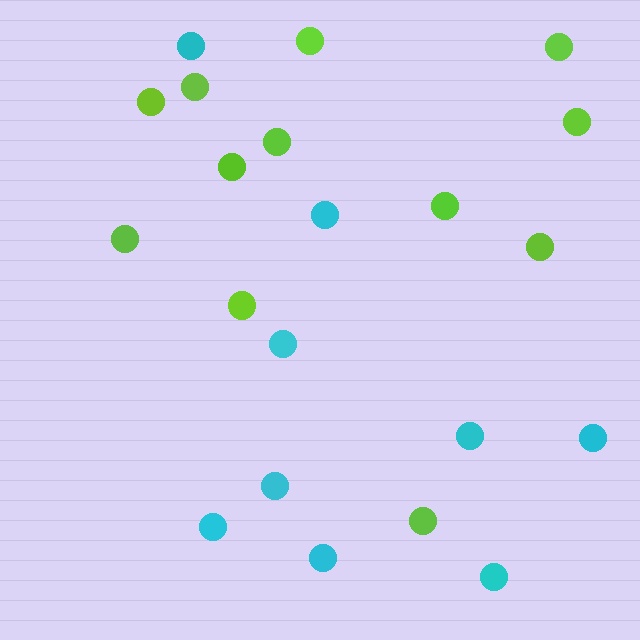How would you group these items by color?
There are 2 groups: one group of lime circles (12) and one group of cyan circles (9).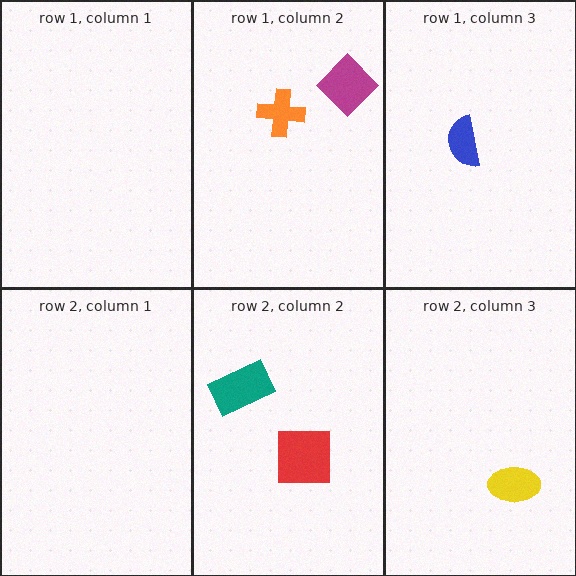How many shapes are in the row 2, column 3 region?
1.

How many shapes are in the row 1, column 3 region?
1.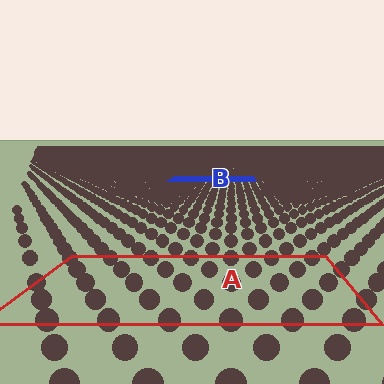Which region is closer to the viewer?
Region A is closer. The texture elements there are larger and more spread out.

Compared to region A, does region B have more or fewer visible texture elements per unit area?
Region B has more texture elements per unit area — they are packed more densely because it is farther away.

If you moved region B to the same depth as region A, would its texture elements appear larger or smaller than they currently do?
They would appear larger. At a closer depth, the same texture elements are projected at a bigger on-screen size.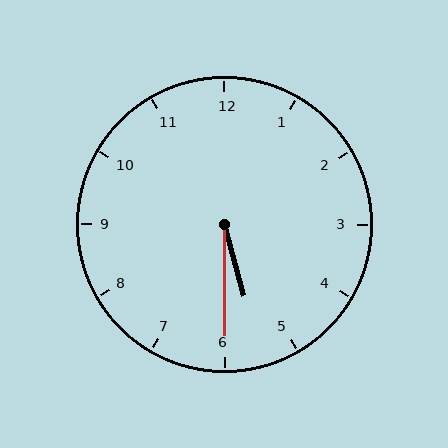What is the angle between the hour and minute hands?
Approximately 15 degrees.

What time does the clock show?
5:30.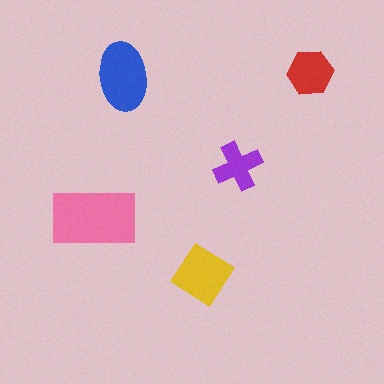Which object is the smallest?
The purple cross.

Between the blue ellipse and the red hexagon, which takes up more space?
The blue ellipse.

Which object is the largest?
The pink rectangle.